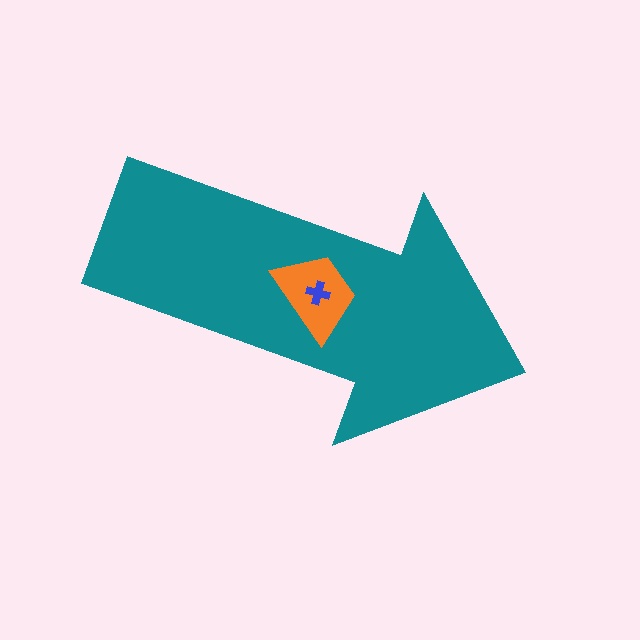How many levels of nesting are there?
3.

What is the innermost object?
The blue cross.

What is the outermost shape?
The teal arrow.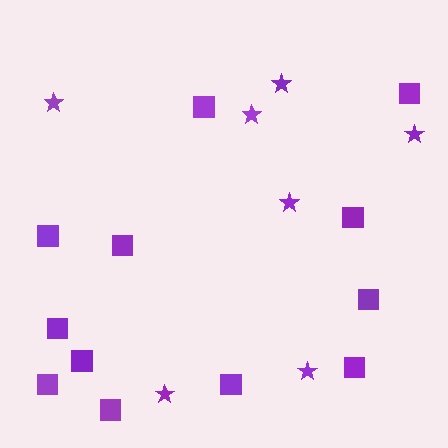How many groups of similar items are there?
There are 2 groups: one group of squares (12) and one group of stars (7).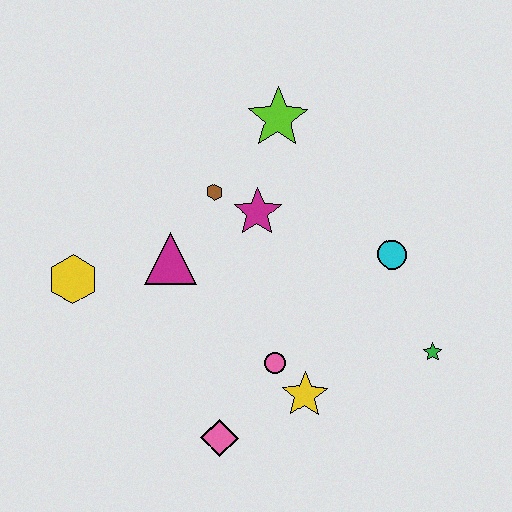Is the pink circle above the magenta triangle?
No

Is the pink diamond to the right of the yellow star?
No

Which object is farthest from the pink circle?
The lime star is farthest from the pink circle.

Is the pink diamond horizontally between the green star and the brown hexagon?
Yes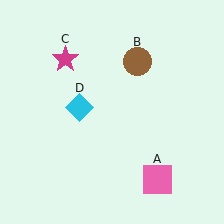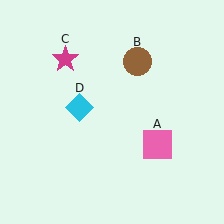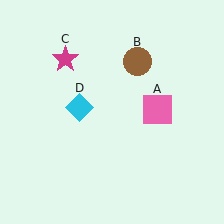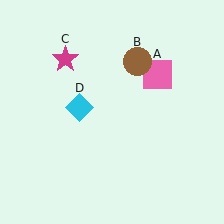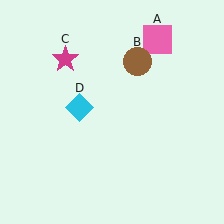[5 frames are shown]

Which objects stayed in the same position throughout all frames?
Brown circle (object B) and magenta star (object C) and cyan diamond (object D) remained stationary.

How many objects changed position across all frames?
1 object changed position: pink square (object A).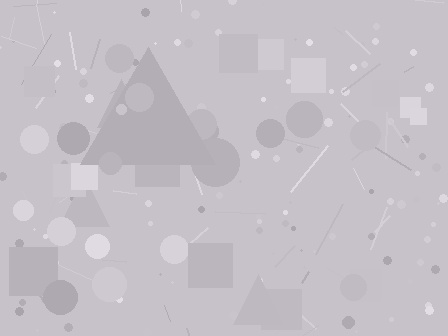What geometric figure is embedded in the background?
A triangle is embedded in the background.